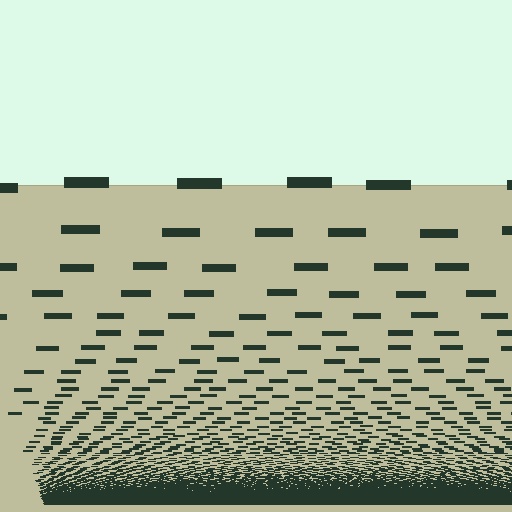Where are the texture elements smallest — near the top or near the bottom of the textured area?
Near the bottom.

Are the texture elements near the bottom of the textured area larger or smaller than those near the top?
Smaller. The gradient is inverted — elements near the bottom are smaller and denser.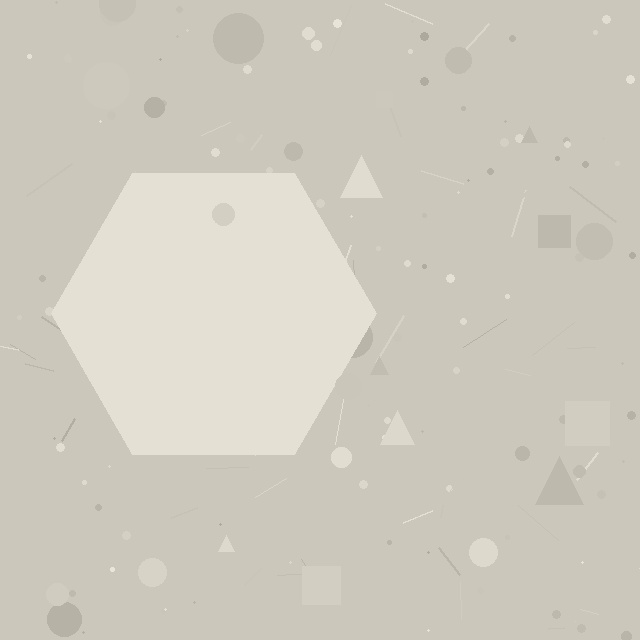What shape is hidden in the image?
A hexagon is hidden in the image.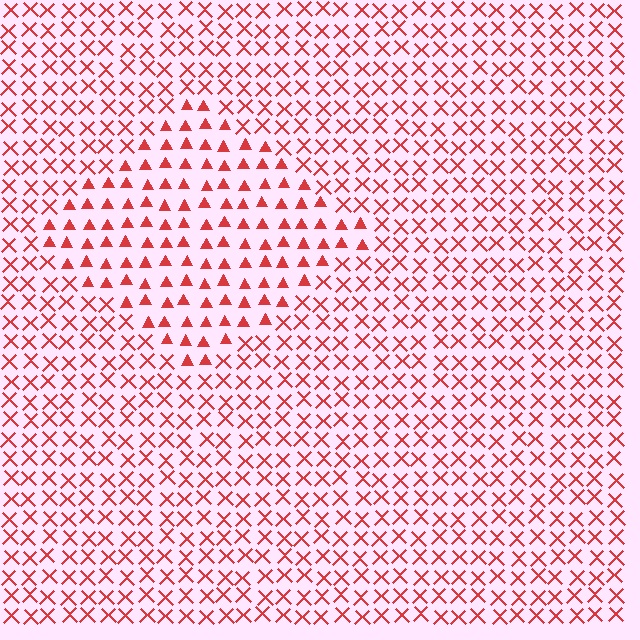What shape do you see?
I see a diamond.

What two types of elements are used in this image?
The image uses triangles inside the diamond region and X marks outside it.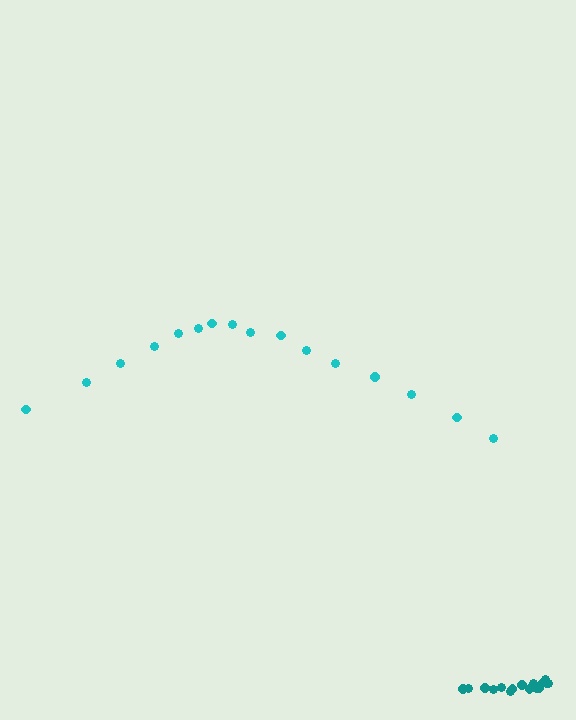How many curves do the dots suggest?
There are 2 distinct paths.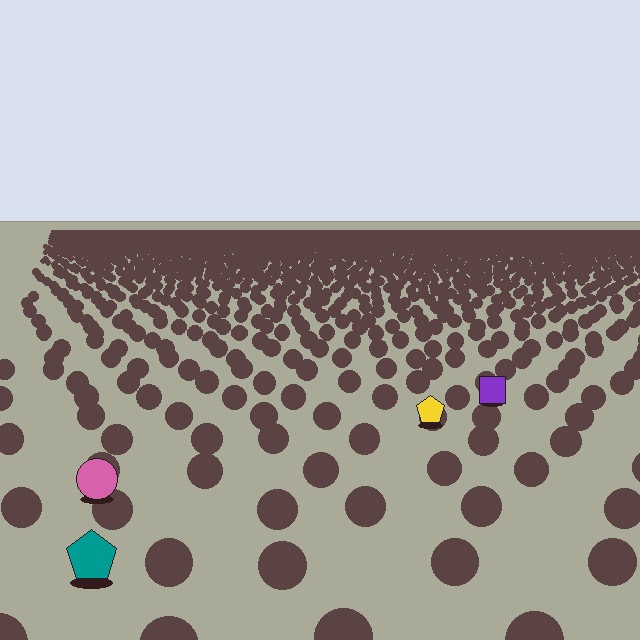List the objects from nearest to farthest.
From nearest to farthest: the teal pentagon, the pink circle, the yellow pentagon, the purple square.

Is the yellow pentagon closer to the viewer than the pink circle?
No. The pink circle is closer — you can tell from the texture gradient: the ground texture is coarser near it.